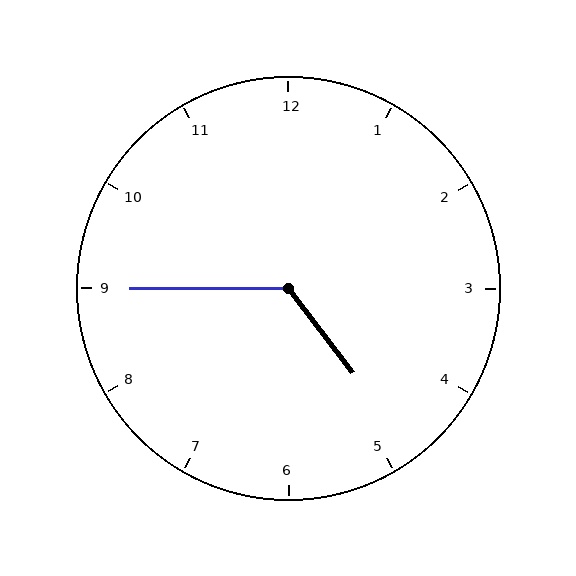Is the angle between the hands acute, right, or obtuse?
It is obtuse.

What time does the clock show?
4:45.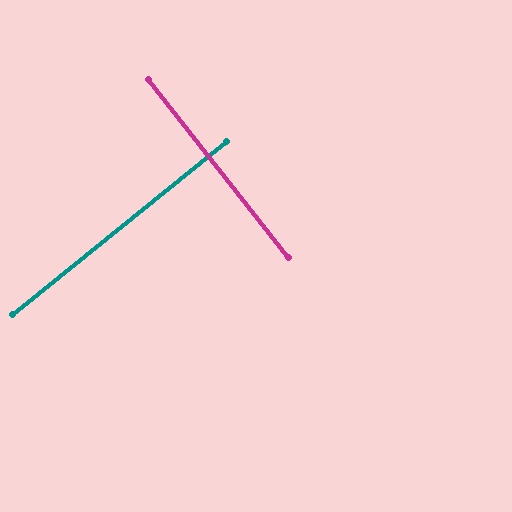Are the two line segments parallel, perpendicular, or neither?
Perpendicular — they meet at approximately 89°.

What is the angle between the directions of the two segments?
Approximately 89 degrees.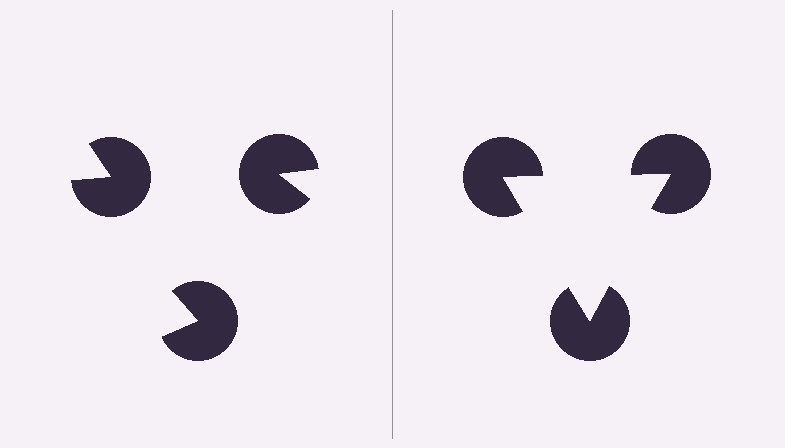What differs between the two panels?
The pac-man discs are positioned identically on both sides; only the wedge orientations differ. On the right they align to a triangle; on the left they are misaligned.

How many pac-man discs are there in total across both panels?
6 — 3 on each side.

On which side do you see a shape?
An illusory triangle appears on the right side. On the left side the wedge cuts are rotated, so no coherent shape forms.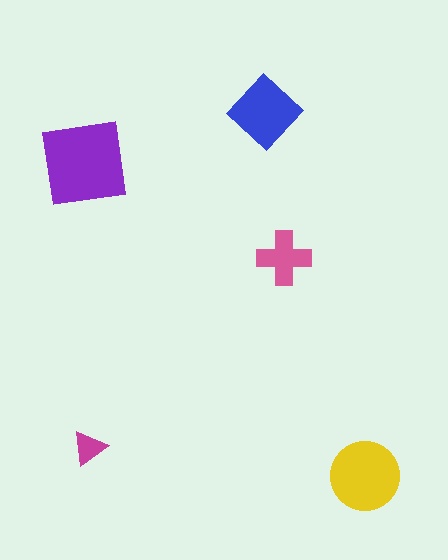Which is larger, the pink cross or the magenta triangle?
The pink cross.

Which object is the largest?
The purple square.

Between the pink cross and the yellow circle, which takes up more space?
The yellow circle.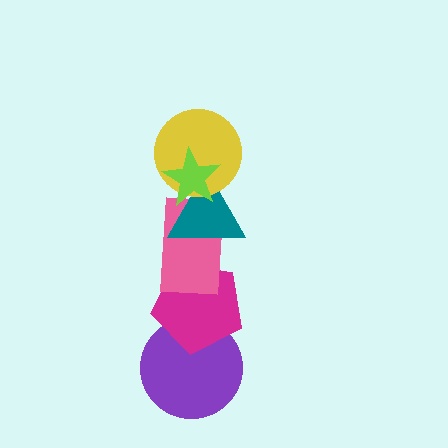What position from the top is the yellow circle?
The yellow circle is 2nd from the top.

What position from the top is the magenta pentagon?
The magenta pentagon is 5th from the top.